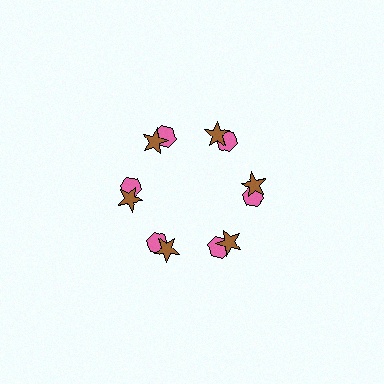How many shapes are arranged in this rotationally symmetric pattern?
There are 12 shapes, arranged in 6 groups of 2.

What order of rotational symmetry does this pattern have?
This pattern has 6-fold rotational symmetry.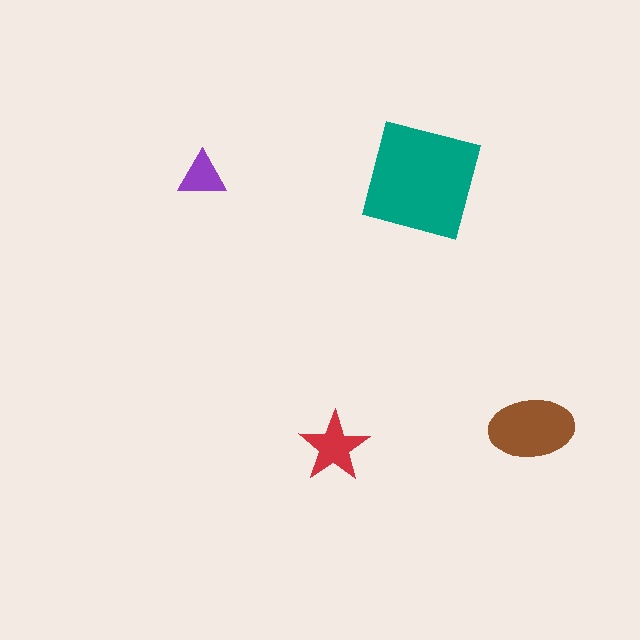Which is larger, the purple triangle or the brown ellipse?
The brown ellipse.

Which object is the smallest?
The purple triangle.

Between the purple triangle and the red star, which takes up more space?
The red star.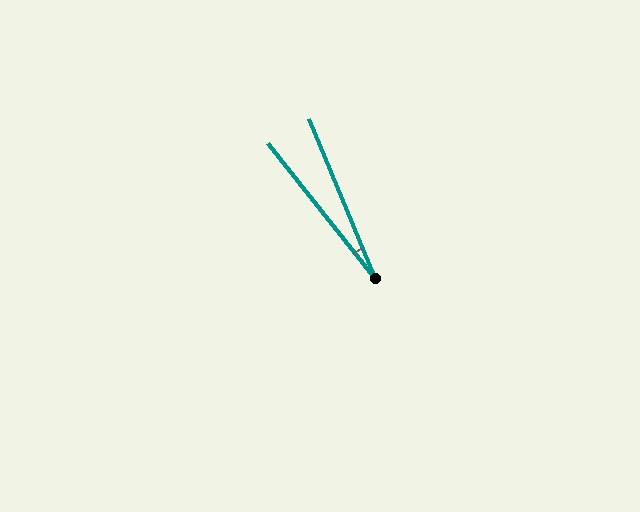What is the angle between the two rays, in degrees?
Approximately 16 degrees.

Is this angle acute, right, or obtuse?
It is acute.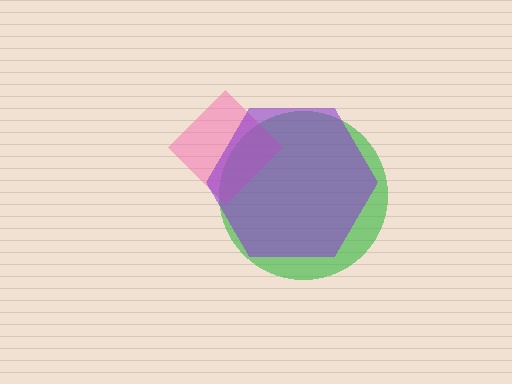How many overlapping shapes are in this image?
There are 3 overlapping shapes in the image.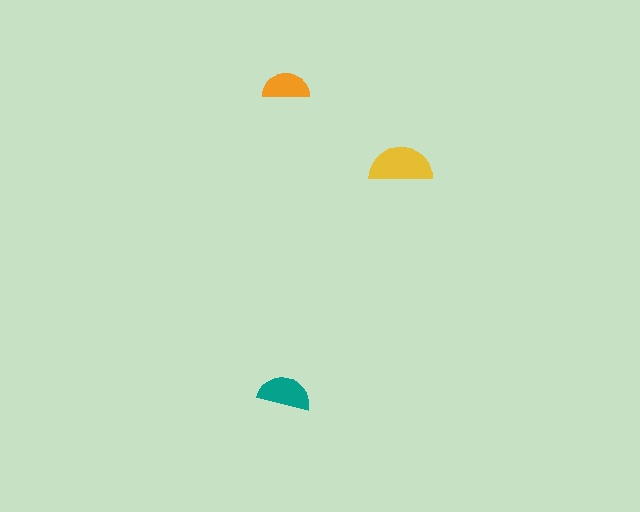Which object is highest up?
The orange semicircle is topmost.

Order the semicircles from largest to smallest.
the yellow one, the teal one, the orange one.